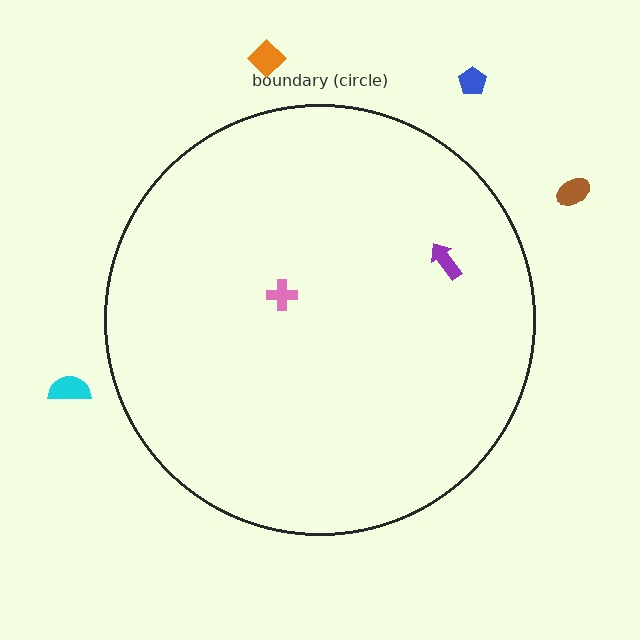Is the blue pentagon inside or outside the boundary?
Outside.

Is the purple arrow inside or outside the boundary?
Inside.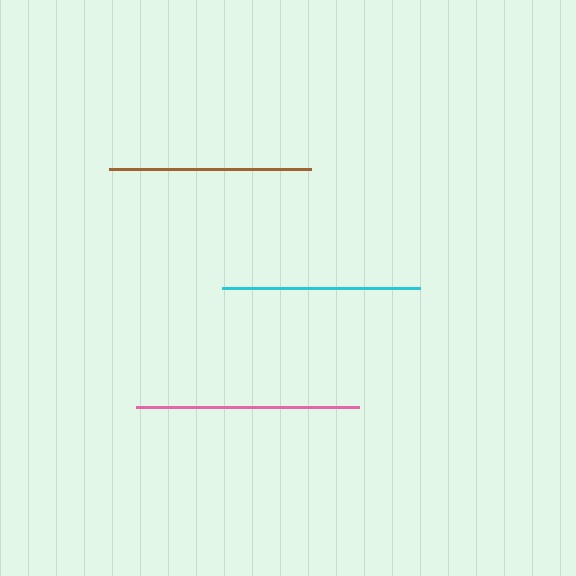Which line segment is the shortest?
The cyan line is the shortest at approximately 198 pixels.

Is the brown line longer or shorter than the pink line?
The pink line is longer than the brown line.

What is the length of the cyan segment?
The cyan segment is approximately 198 pixels long.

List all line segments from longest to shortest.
From longest to shortest: pink, brown, cyan.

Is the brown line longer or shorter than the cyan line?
The brown line is longer than the cyan line.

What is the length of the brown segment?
The brown segment is approximately 202 pixels long.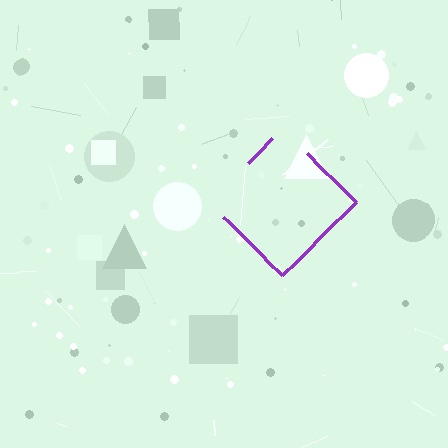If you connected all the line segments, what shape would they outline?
They would outline a diamond.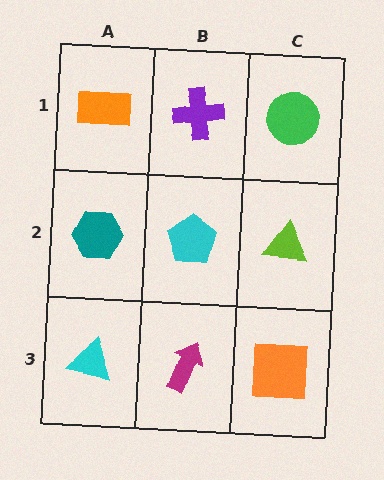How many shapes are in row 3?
3 shapes.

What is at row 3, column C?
An orange square.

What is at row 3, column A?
A cyan triangle.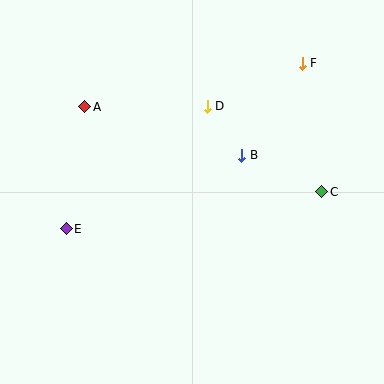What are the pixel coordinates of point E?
Point E is at (66, 229).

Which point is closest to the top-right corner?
Point F is closest to the top-right corner.